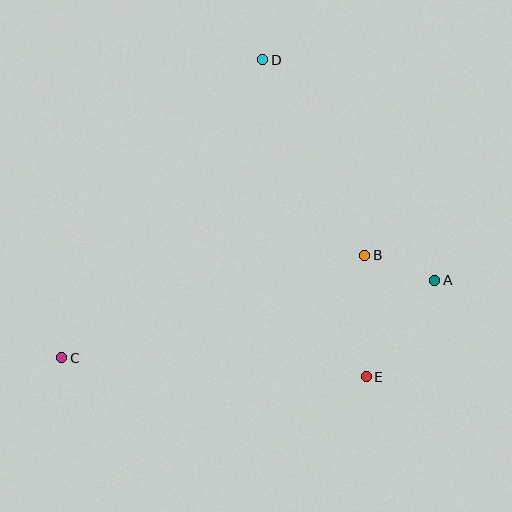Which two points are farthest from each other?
Points A and C are farthest from each other.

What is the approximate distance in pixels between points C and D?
The distance between C and D is approximately 359 pixels.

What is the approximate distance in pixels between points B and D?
The distance between B and D is approximately 221 pixels.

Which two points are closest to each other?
Points A and B are closest to each other.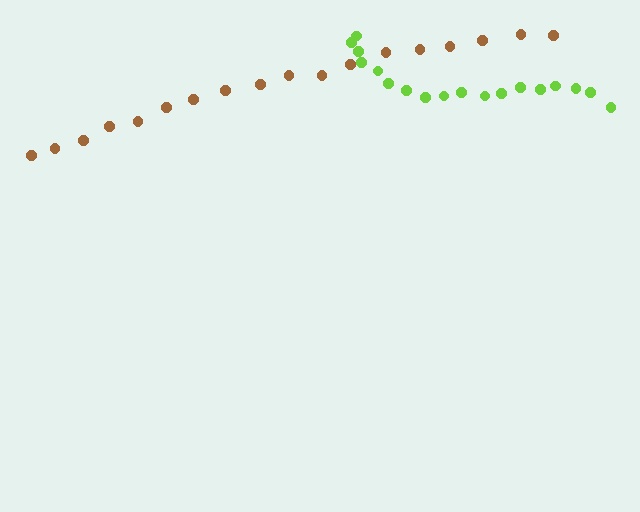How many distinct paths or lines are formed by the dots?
There are 2 distinct paths.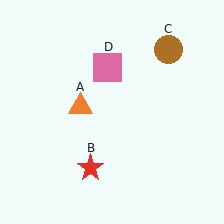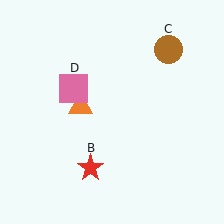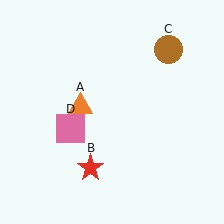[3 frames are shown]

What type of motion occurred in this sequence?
The pink square (object D) rotated counterclockwise around the center of the scene.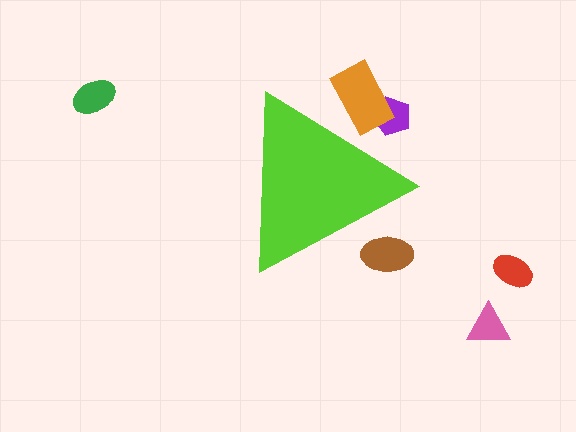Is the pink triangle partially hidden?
No, the pink triangle is fully visible.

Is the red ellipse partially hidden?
No, the red ellipse is fully visible.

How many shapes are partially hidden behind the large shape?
3 shapes are partially hidden.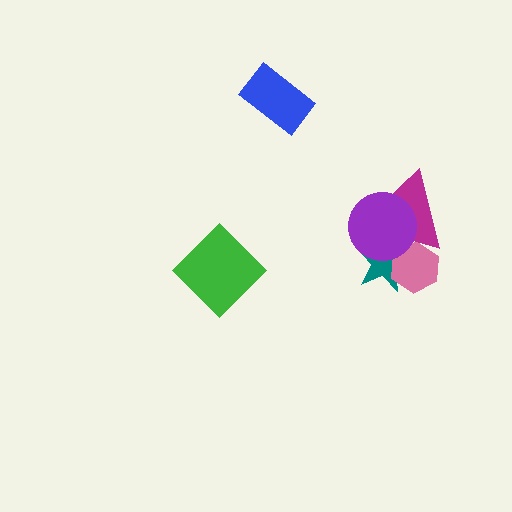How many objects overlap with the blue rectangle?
0 objects overlap with the blue rectangle.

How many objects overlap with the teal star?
3 objects overlap with the teal star.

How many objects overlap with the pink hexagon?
3 objects overlap with the pink hexagon.